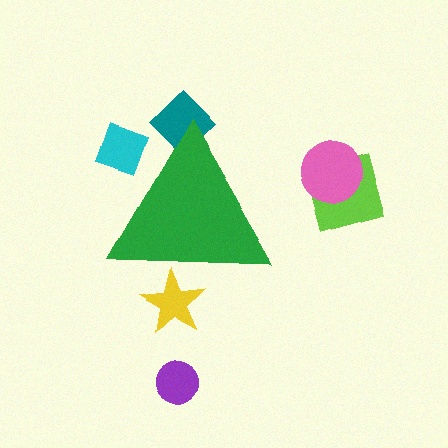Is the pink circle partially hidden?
No, the pink circle is fully visible.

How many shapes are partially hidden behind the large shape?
3 shapes are partially hidden.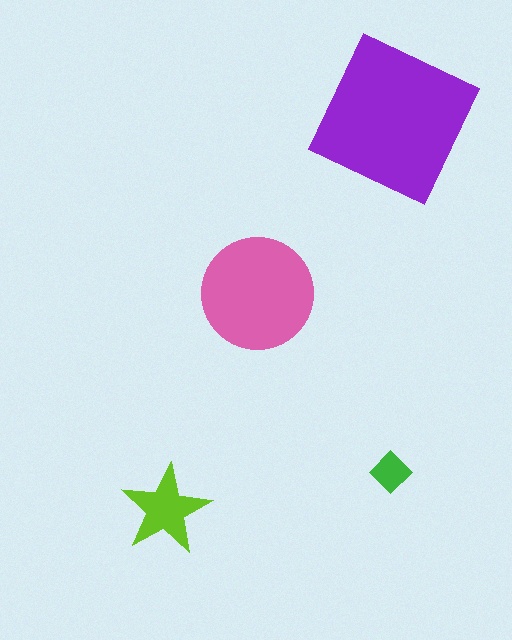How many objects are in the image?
There are 4 objects in the image.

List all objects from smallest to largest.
The green diamond, the lime star, the pink circle, the purple square.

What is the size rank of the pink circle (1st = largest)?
2nd.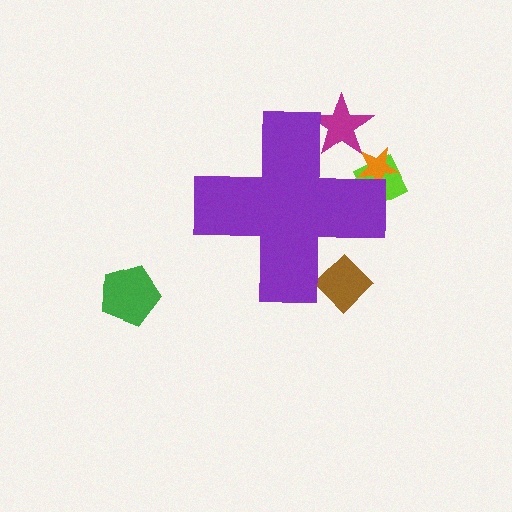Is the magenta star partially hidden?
Yes, the magenta star is partially hidden behind the purple cross.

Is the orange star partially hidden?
Yes, the orange star is partially hidden behind the purple cross.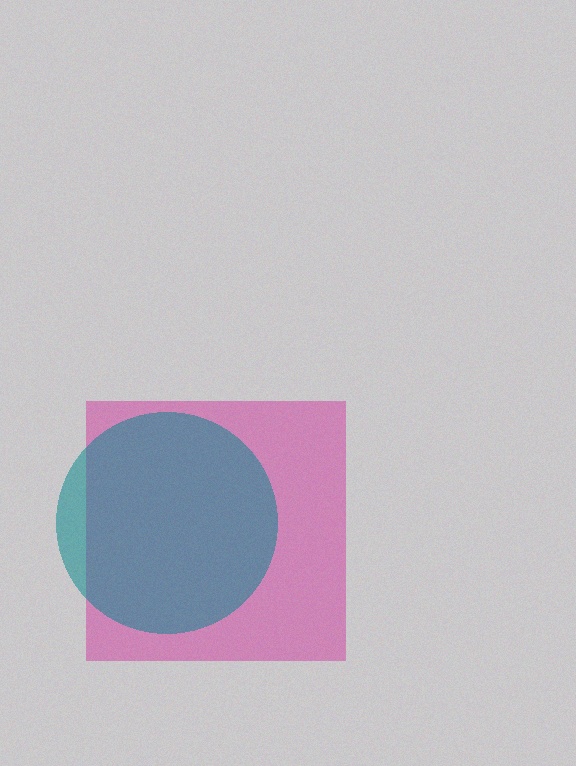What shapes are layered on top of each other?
The layered shapes are: a magenta square, a teal circle.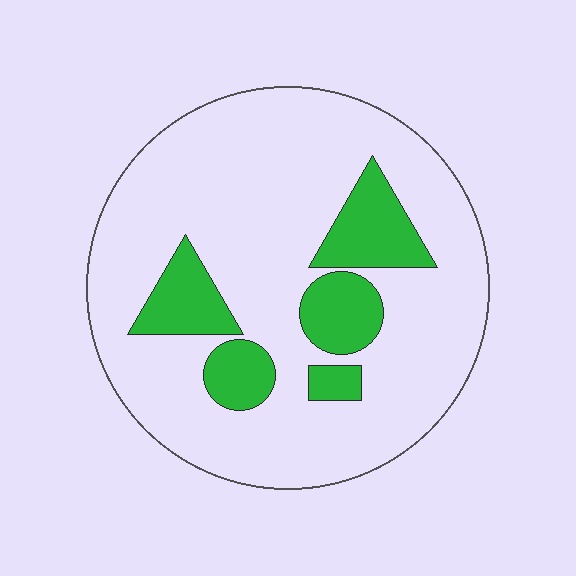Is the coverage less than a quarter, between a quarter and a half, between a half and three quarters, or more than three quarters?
Less than a quarter.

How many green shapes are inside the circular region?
5.